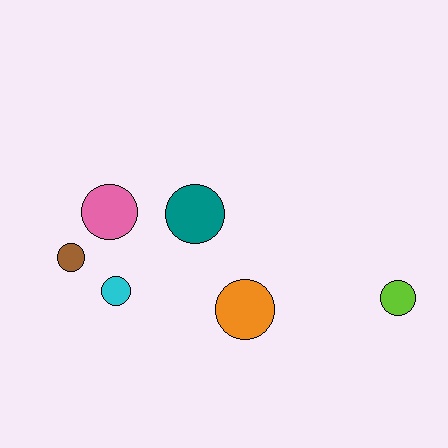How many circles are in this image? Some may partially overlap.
There are 6 circles.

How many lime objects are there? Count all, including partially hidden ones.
There is 1 lime object.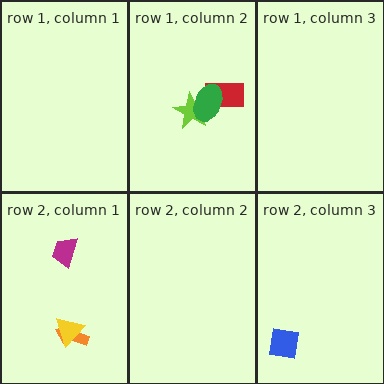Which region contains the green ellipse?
The row 1, column 2 region.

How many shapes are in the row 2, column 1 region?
3.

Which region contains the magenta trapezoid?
The row 2, column 1 region.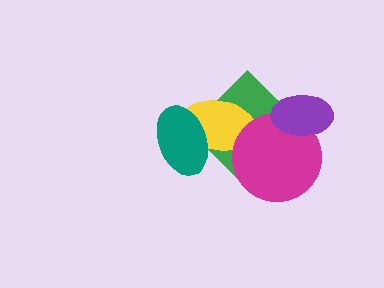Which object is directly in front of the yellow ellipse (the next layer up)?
The teal ellipse is directly in front of the yellow ellipse.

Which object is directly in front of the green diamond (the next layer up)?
The yellow ellipse is directly in front of the green diamond.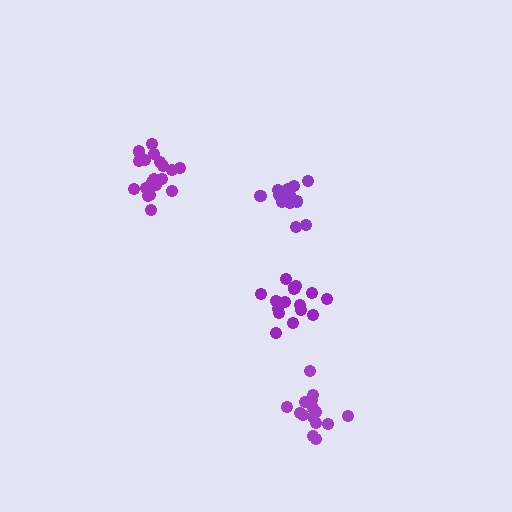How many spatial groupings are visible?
There are 4 spatial groupings.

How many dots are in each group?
Group 1: 15 dots, Group 2: 17 dots, Group 3: 19 dots, Group 4: 15 dots (66 total).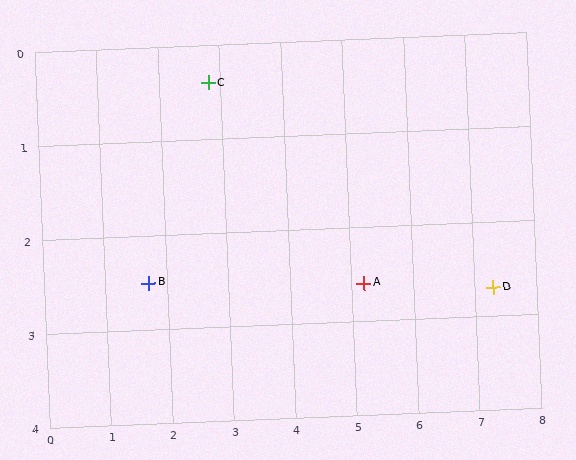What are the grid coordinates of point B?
Point B is at approximately (1.7, 2.5).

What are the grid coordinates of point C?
Point C is at approximately (2.8, 0.4).